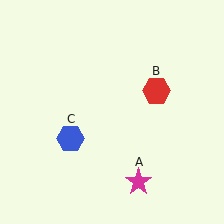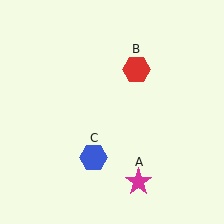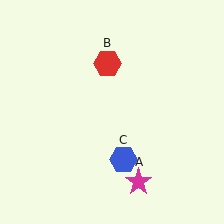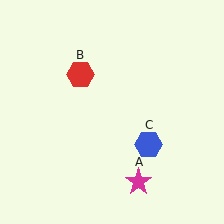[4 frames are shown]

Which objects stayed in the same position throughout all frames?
Magenta star (object A) remained stationary.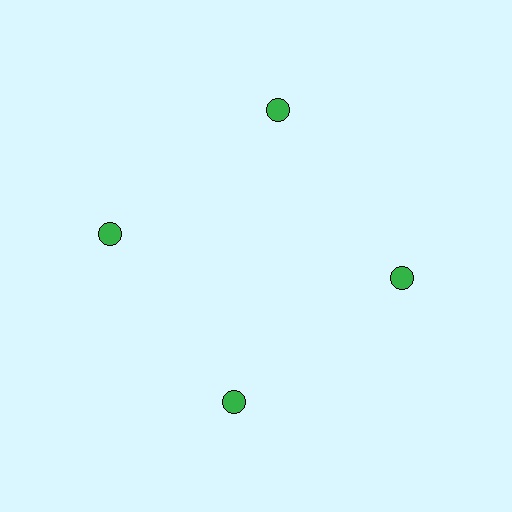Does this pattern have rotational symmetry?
Yes, this pattern has 4-fold rotational symmetry. It looks the same after rotating 90 degrees around the center.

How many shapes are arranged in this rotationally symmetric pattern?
There are 4 shapes, arranged in 4 groups of 1.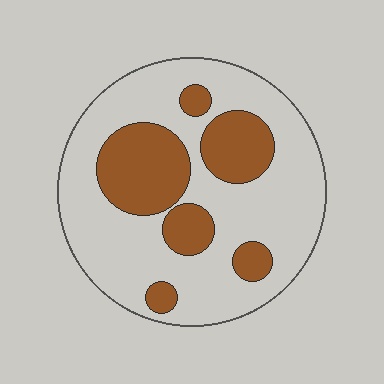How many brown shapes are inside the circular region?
6.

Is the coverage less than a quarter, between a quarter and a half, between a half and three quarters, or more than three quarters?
Between a quarter and a half.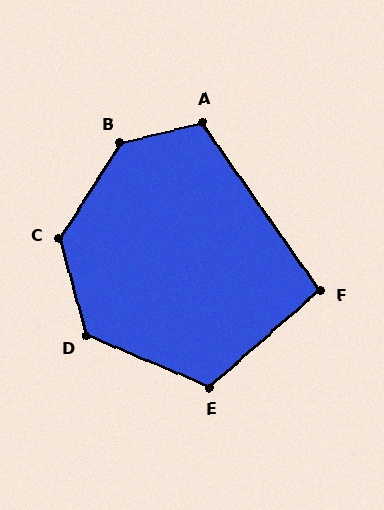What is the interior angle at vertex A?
Approximately 111 degrees (obtuse).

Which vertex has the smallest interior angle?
F, at approximately 96 degrees.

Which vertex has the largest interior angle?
B, at approximately 136 degrees.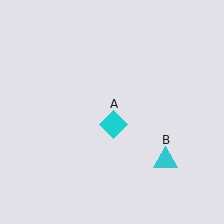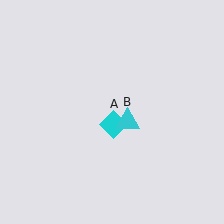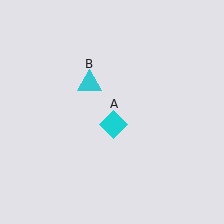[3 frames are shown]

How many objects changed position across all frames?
1 object changed position: cyan triangle (object B).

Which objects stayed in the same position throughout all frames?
Cyan diamond (object A) remained stationary.